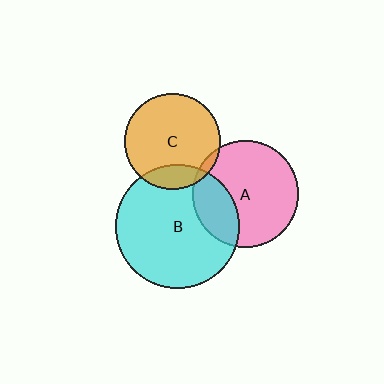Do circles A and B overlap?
Yes.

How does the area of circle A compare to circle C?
Approximately 1.2 times.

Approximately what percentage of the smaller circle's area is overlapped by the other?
Approximately 25%.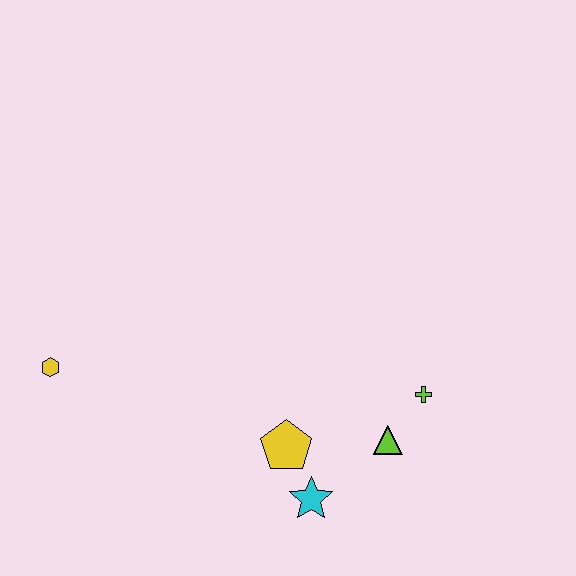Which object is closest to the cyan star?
The yellow pentagon is closest to the cyan star.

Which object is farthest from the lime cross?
The yellow hexagon is farthest from the lime cross.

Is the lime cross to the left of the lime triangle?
No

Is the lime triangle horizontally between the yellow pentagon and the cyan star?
No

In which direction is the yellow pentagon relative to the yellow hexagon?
The yellow pentagon is to the right of the yellow hexagon.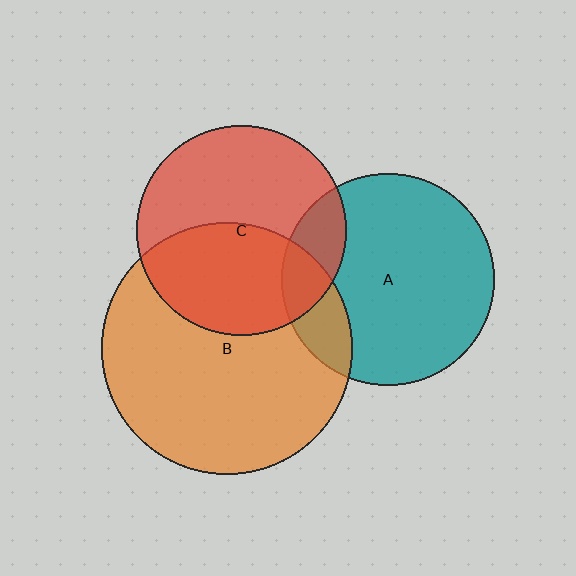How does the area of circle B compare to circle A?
Approximately 1.4 times.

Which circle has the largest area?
Circle B (orange).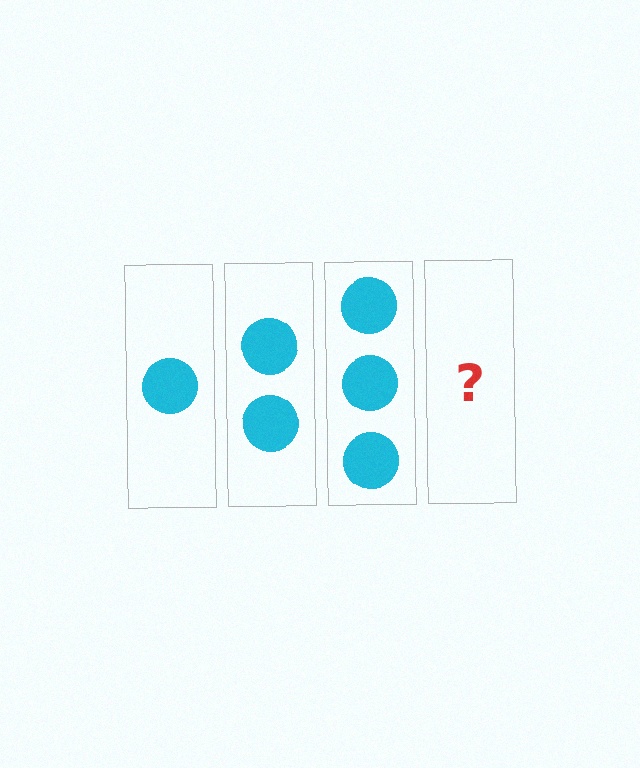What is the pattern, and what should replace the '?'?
The pattern is that each step adds one more circle. The '?' should be 4 circles.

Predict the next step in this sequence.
The next step is 4 circles.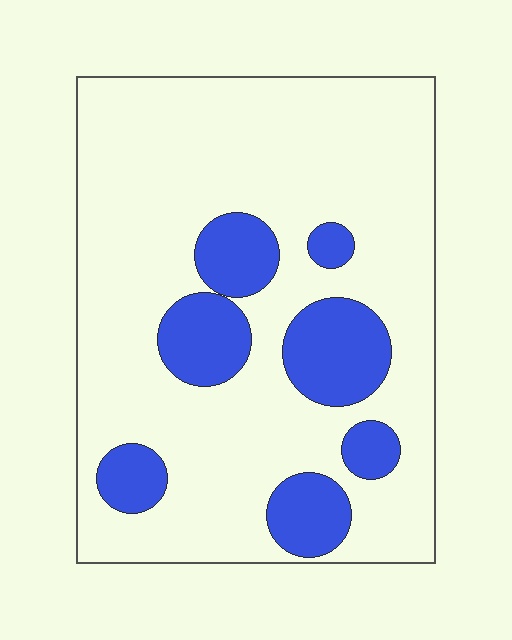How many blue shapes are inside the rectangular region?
7.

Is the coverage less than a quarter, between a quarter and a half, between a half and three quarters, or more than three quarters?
Less than a quarter.